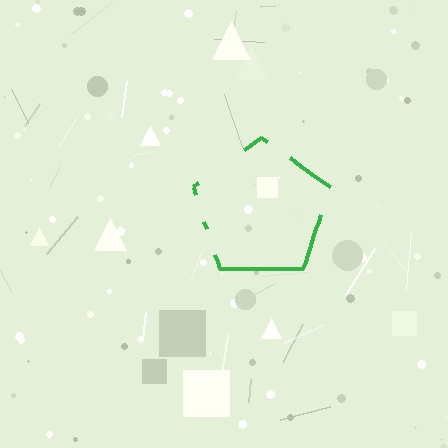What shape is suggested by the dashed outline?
The dashed outline suggests a pentagon.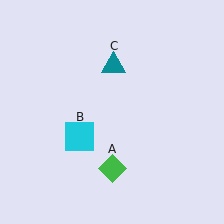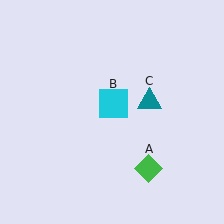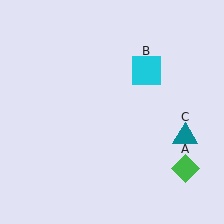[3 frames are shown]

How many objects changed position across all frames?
3 objects changed position: green diamond (object A), cyan square (object B), teal triangle (object C).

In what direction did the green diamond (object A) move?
The green diamond (object A) moved right.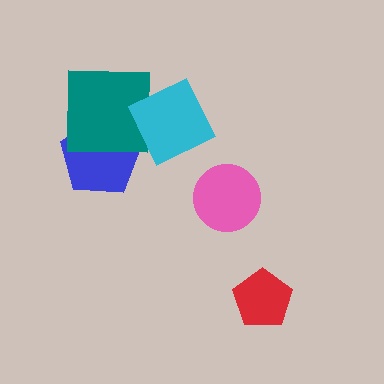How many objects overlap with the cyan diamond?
2 objects overlap with the cyan diamond.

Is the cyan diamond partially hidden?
No, no other shape covers it.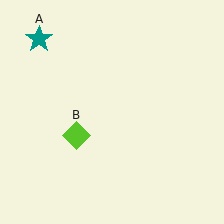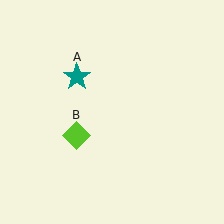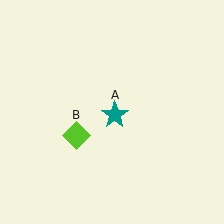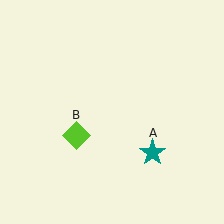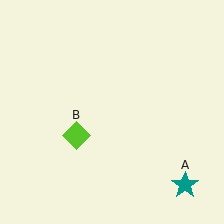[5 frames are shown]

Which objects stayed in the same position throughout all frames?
Lime diamond (object B) remained stationary.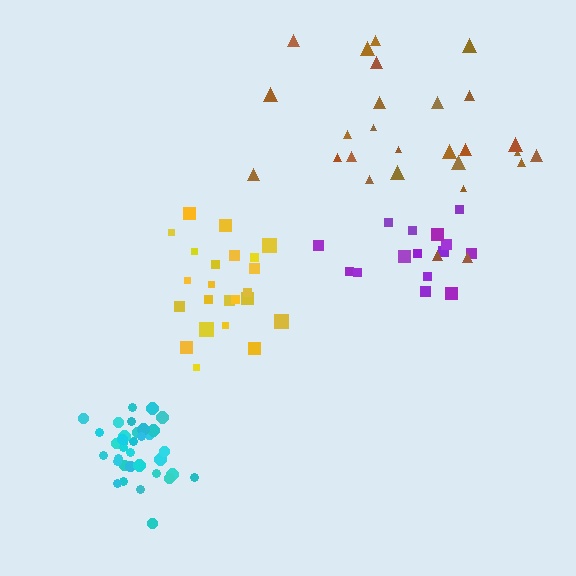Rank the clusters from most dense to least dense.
cyan, yellow, brown, purple.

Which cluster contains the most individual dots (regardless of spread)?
Cyan (35).